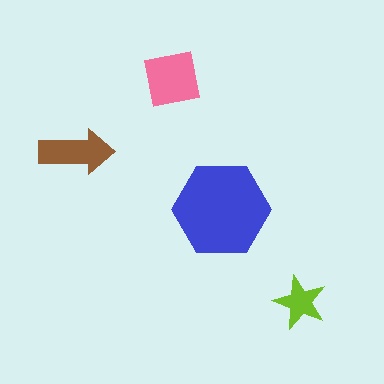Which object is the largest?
The blue hexagon.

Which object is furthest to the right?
The lime star is rightmost.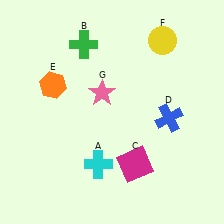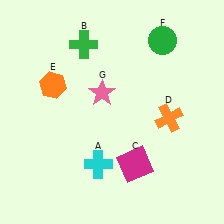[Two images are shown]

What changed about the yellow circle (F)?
In Image 1, F is yellow. In Image 2, it changed to green.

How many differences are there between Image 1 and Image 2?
There are 2 differences between the two images.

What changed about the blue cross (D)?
In Image 1, D is blue. In Image 2, it changed to orange.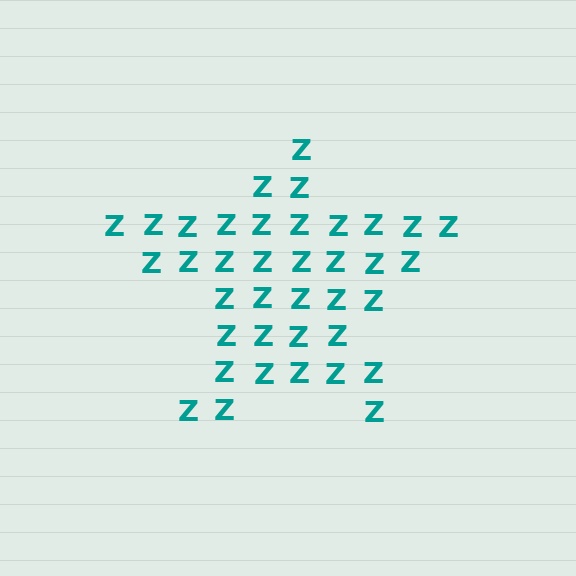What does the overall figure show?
The overall figure shows a star.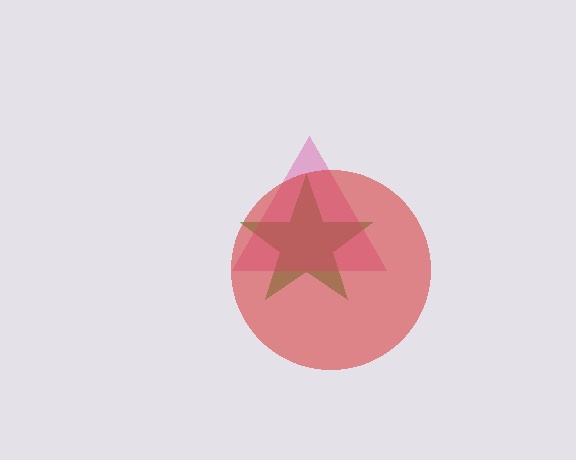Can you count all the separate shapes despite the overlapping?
Yes, there are 3 separate shapes.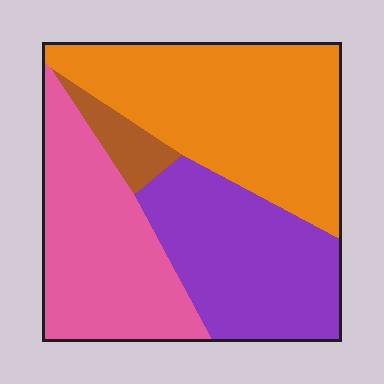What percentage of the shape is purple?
Purple covers roughly 30% of the shape.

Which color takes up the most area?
Orange, at roughly 40%.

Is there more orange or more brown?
Orange.